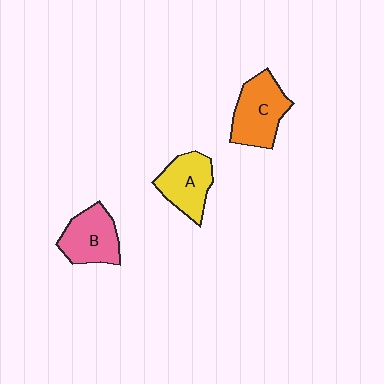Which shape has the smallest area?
Shape A (yellow).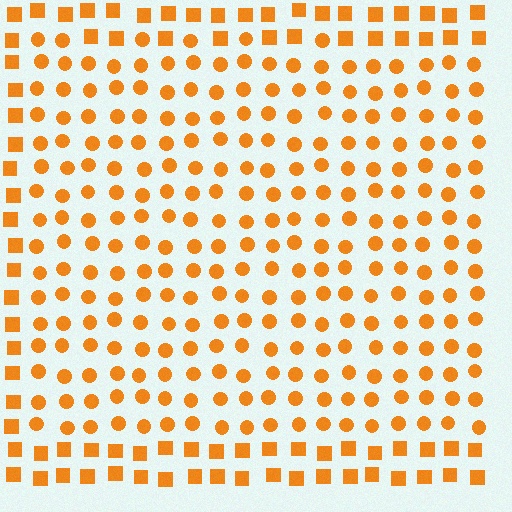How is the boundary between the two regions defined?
The boundary is defined by a change in element shape: circles inside vs. squares outside. All elements share the same color and spacing.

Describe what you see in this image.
The image is filled with small orange elements arranged in a uniform grid. A rectangle-shaped region contains circles, while the surrounding area contains squares. The boundary is defined purely by the change in element shape.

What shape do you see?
I see a rectangle.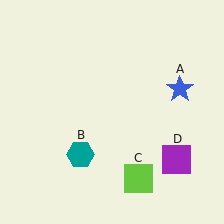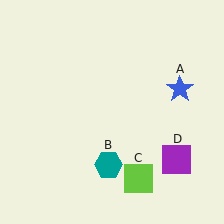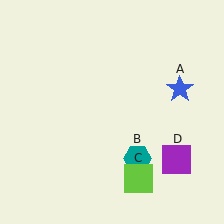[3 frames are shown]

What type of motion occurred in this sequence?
The teal hexagon (object B) rotated counterclockwise around the center of the scene.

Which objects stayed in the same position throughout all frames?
Blue star (object A) and lime square (object C) and purple square (object D) remained stationary.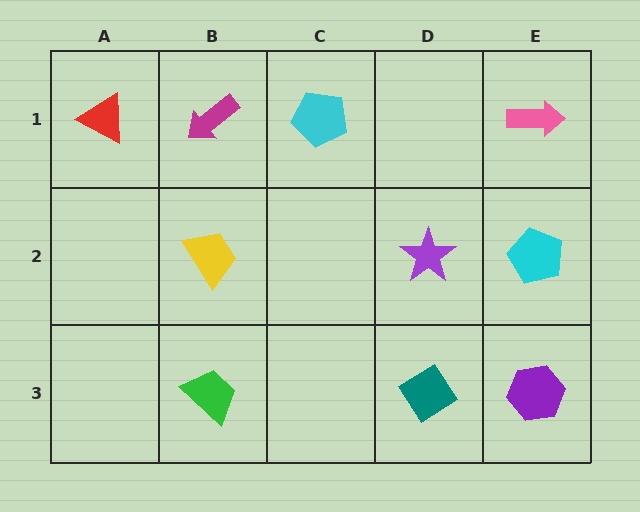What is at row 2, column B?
A yellow trapezoid.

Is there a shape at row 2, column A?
No, that cell is empty.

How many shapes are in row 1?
4 shapes.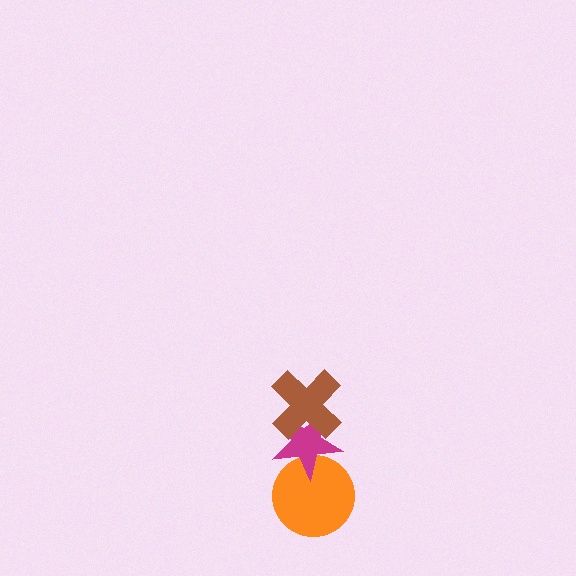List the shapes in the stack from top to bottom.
From top to bottom: the brown cross, the magenta star, the orange circle.